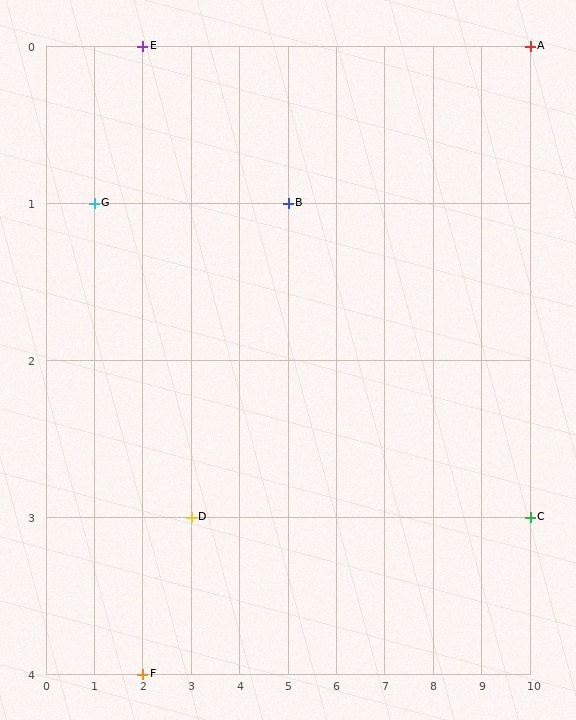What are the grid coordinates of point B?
Point B is at grid coordinates (5, 1).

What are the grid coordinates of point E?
Point E is at grid coordinates (2, 0).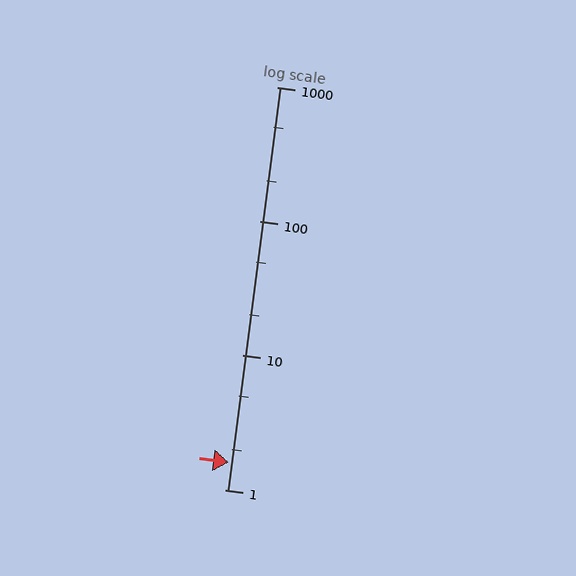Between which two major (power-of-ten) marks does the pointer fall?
The pointer is between 1 and 10.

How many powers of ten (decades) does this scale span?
The scale spans 3 decades, from 1 to 1000.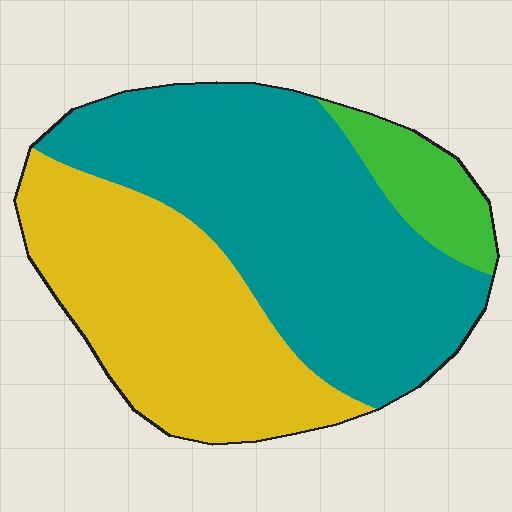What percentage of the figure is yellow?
Yellow takes up about three eighths (3/8) of the figure.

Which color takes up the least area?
Green, at roughly 10%.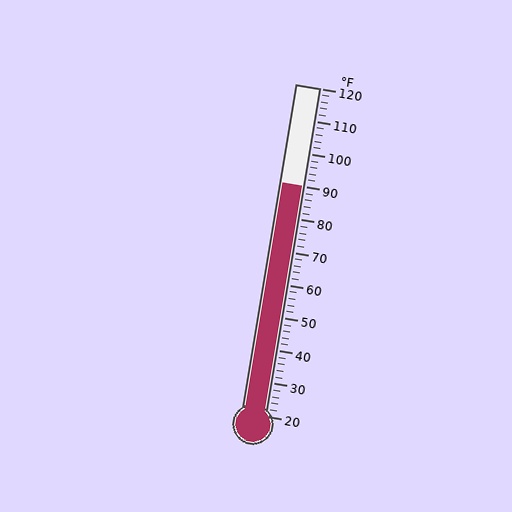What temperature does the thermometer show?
The thermometer shows approximately 90°F.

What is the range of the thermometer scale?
The thermometer scale ranges from 20°F to 120°F.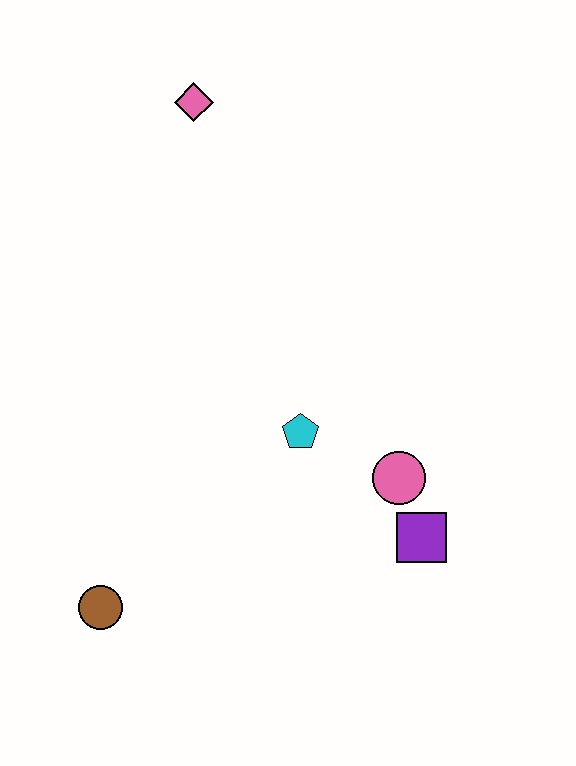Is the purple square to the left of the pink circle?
No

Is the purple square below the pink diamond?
Yes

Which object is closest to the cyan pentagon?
The pink circle is closest to the cyan pentagon.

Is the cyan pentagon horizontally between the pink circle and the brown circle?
Yes